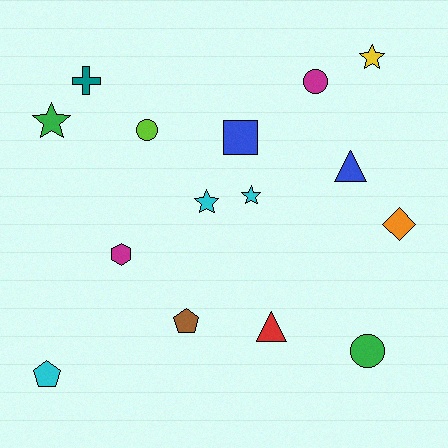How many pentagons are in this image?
There are 2 pentagons.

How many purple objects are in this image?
There are no purple objects.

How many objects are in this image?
There are 15 objects.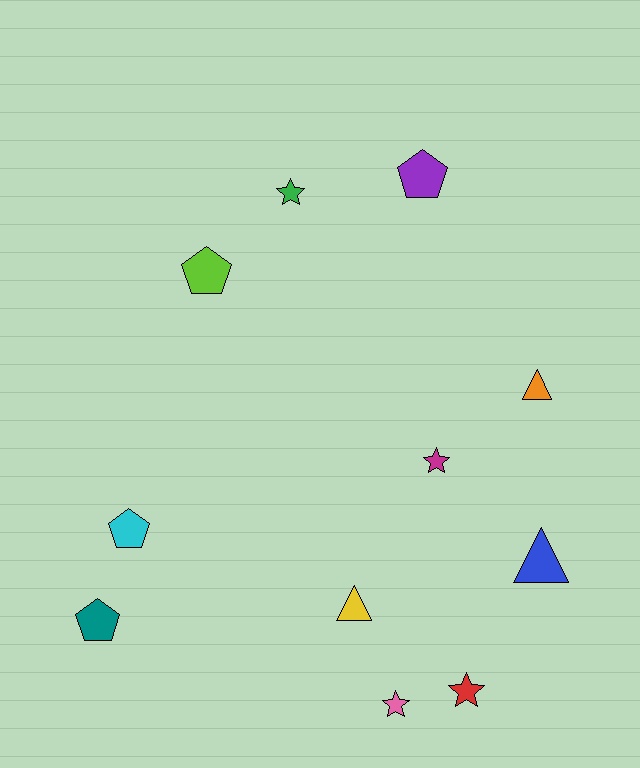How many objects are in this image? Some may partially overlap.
There are 11 objects.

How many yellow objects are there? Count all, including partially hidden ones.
There is 1 yellow object.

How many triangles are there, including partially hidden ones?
There are 3 triangles.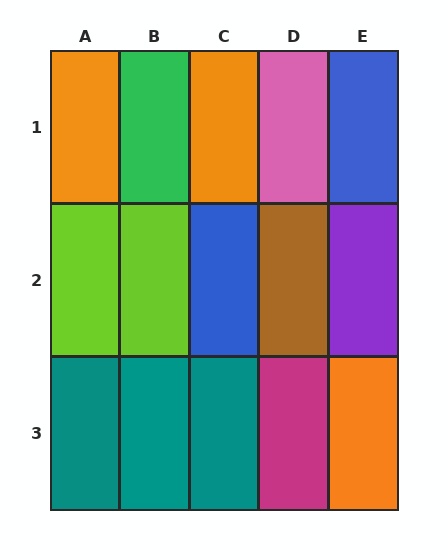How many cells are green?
1 cell is green.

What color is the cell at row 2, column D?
Brown.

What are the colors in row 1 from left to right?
Orange, green, orange, pink, blue.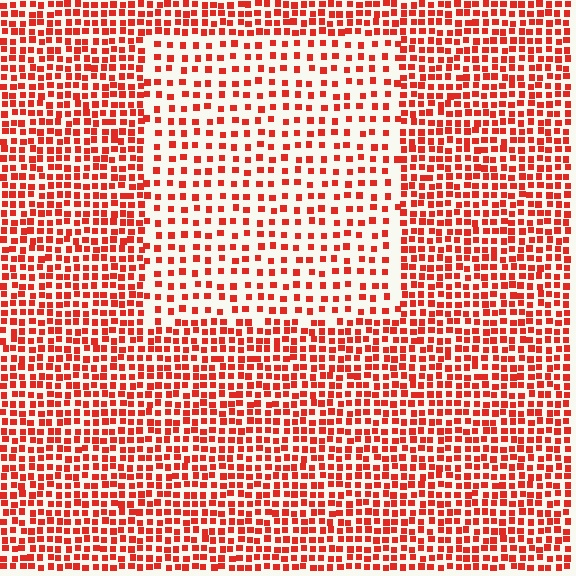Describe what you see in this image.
The image contains small red elements arranged at two different densities. A rectangle-shaped region is visible where the elements are less densely packed than the surrounding area.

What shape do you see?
I see a rectangle.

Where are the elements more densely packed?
The elements are more densely packed outside the rectangle boundary.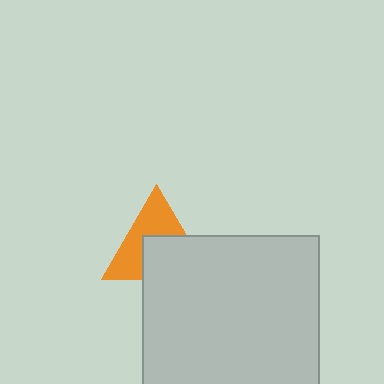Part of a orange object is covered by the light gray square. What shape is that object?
It is a triangle.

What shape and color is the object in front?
The object in front is a light gray square.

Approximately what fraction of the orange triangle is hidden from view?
Roughly 48% of the orange triangle is hidden behind the light gray square.